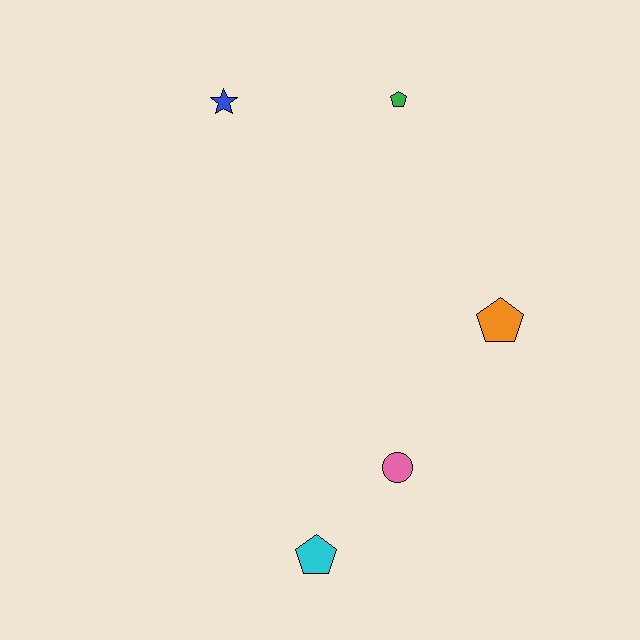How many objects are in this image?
There are 5 objects.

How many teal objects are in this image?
There are no teal objects.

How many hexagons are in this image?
There are no hexagons.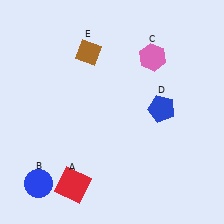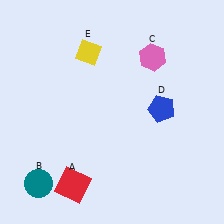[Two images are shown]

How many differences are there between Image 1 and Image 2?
There are 2 differences between the two images.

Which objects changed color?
B changed from blue to teal. E changed from brown to yellow.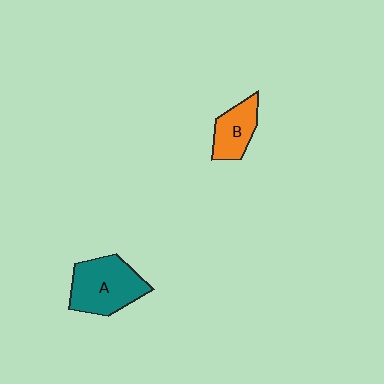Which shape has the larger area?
Shape A (teal).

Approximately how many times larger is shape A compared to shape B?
Approximately 1.7 times.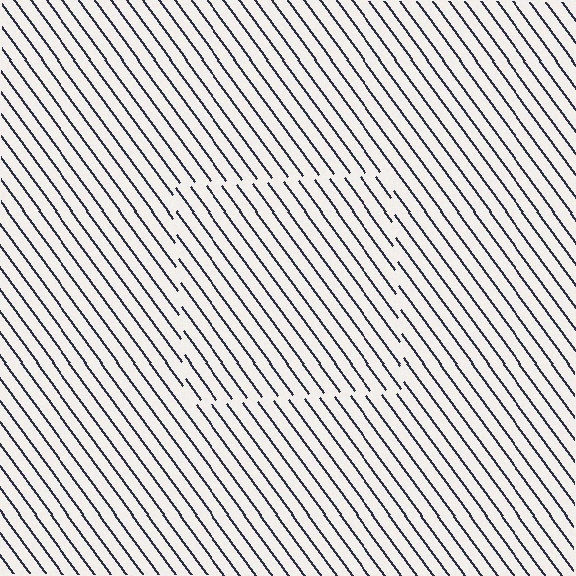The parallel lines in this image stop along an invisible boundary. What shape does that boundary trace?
An illusory square. The interior of the shape contains the same grating, shifted by half a period — the contour is defined by the phase discontinuity where line-ends from the inner and outer gratings abut.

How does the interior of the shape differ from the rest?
The interior of the shape contains the same grating, shifted by half a period — the contour is defined by the phase discontinuity where line-ends from the inner and outer gratings abut.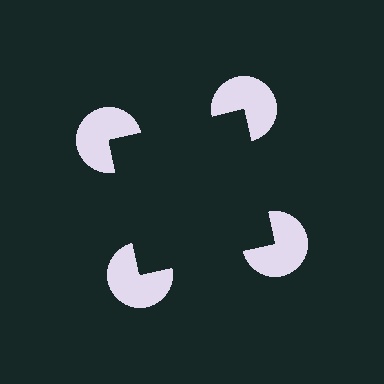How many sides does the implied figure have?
4 sides.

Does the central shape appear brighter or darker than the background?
It typically appears slightly darker than the background, even though no actual brightness change is drawn.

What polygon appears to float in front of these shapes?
An illusory square — its edges are inferred from the aligned wedge cuts in the pac-man discs, not physically drawn.